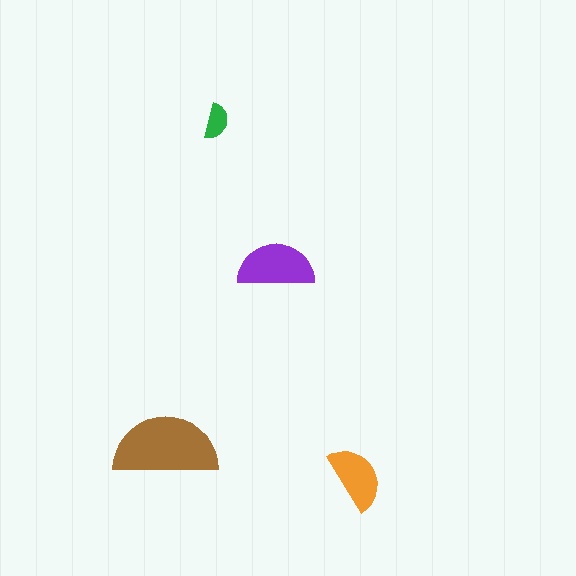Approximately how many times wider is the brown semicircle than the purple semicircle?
About 1.5 times wider.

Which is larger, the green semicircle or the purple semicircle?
The purple one.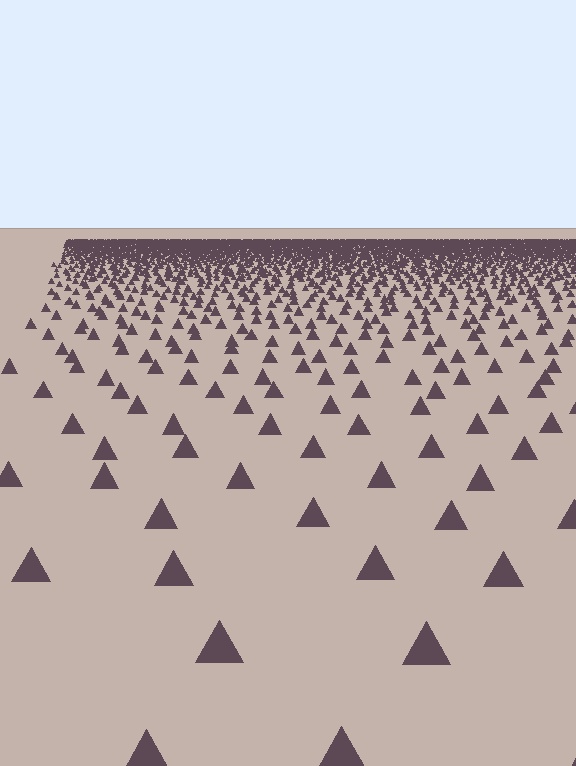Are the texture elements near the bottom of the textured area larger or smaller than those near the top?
Larger. Near the bottom, elements are closer to the viewer and appear at a bigger on-screen size.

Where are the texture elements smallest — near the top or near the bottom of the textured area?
Near the top.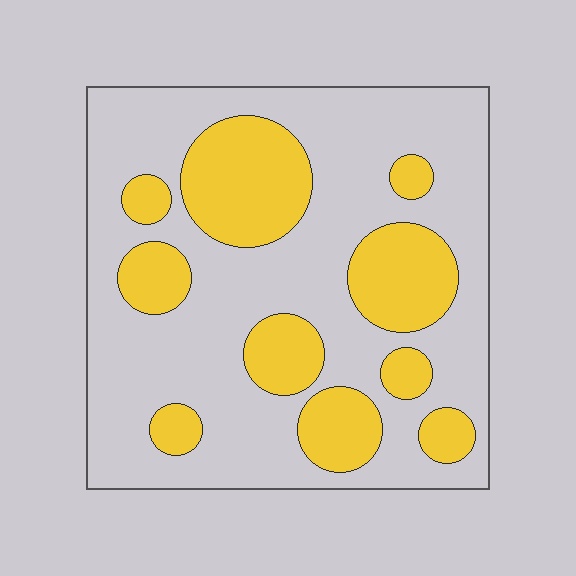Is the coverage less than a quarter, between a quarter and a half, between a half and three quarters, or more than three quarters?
Between a quarter and a half.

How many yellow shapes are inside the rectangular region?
10.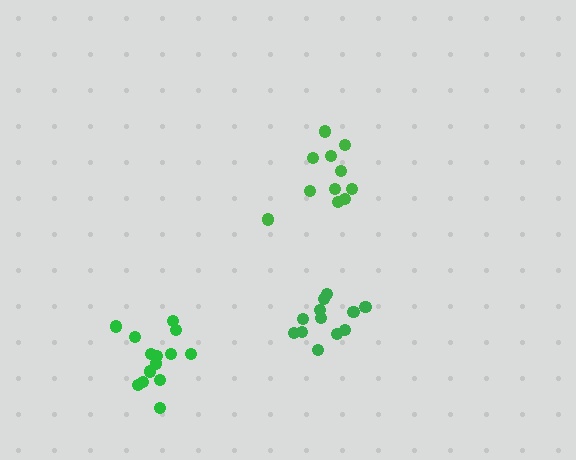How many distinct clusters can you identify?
There are 3 distinct clusters.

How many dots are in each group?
Group 1: 11 dots, Group 2: 12 dots, Group 3: 14 dots (37 total).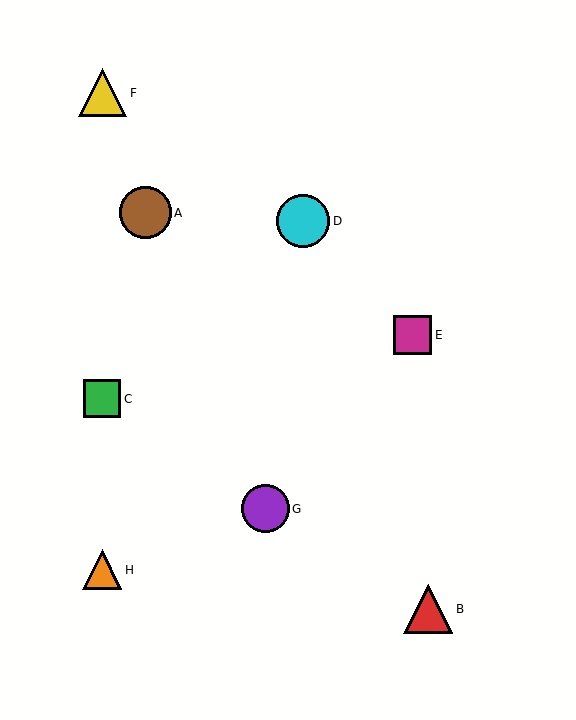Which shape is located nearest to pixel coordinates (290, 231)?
The cyan circle (labeled D) at (303, 221) is nearest to that location.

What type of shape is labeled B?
Shape B is a red triangle.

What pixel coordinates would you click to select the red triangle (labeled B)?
Click at (428, 609) to select the red triangle B.